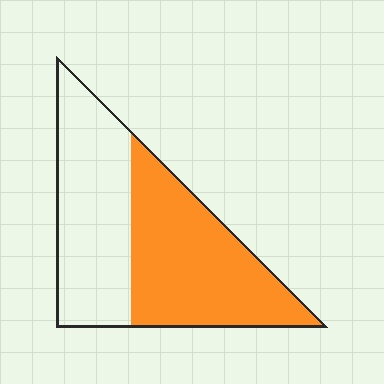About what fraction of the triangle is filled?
About one half (1/2).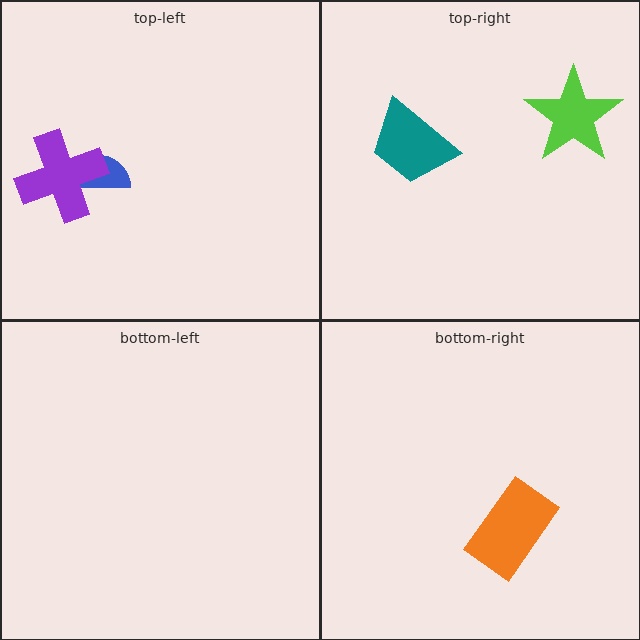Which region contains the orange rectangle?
The bottom-right region.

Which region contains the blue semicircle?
The top-left region.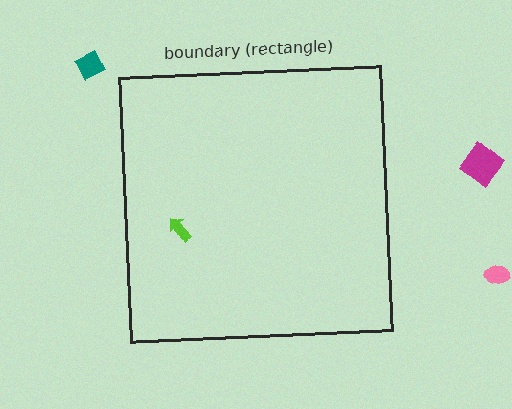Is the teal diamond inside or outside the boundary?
Outside.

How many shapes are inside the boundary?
1 inside, 3 outside.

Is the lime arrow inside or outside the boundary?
Inside.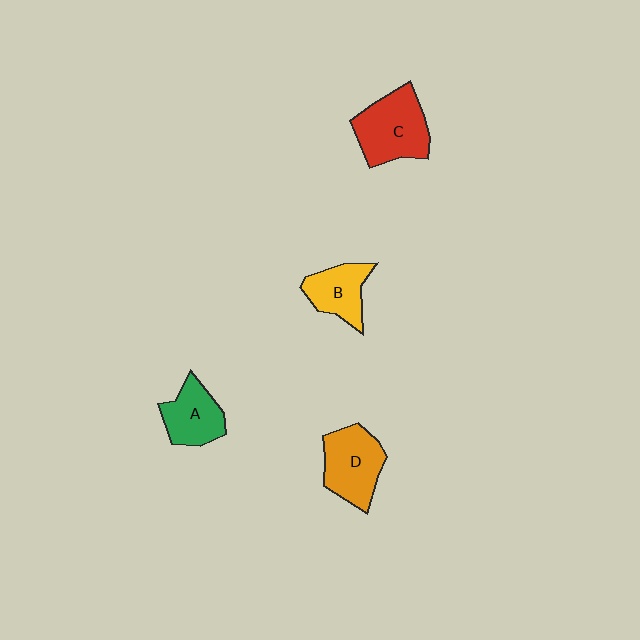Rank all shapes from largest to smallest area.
From largest to smallest: C (red), D (orange), A (green), B (yellow).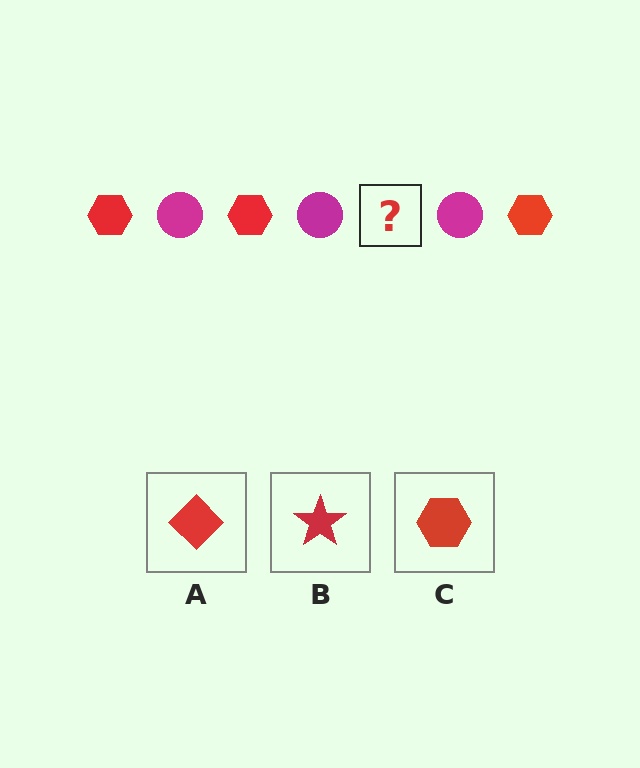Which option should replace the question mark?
Option C.